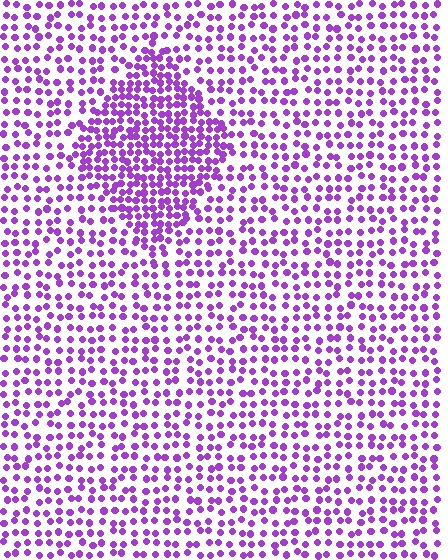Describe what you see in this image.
The image contains small purple elements arranged at two different densities. A diamond-shaped region is visible where the elements are more densely packed than the surrounding area.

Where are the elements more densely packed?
The elements are more densely packed inside the diamond boundary.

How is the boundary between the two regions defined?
The boundary is defined by a change in element density (approximately 1.9x ratio). All elements are the same color, size, and shape.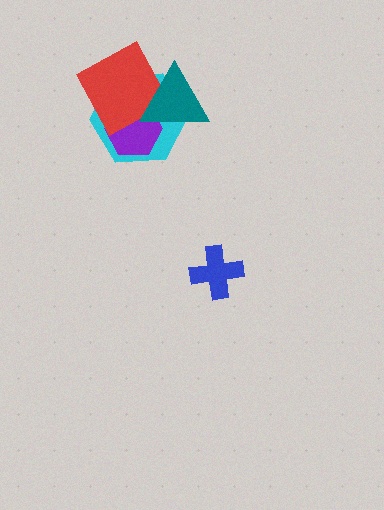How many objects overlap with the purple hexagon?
3 objects overlap with the purple hexagon.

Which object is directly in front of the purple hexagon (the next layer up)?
The red diamond is directly in front of the purple hexagon.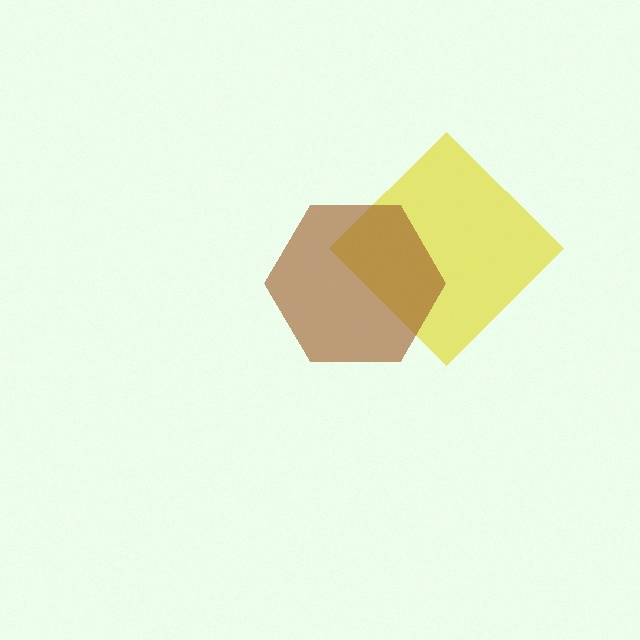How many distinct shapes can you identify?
There are 2 distinct shapes: a yellow diamond, a brown hexagon.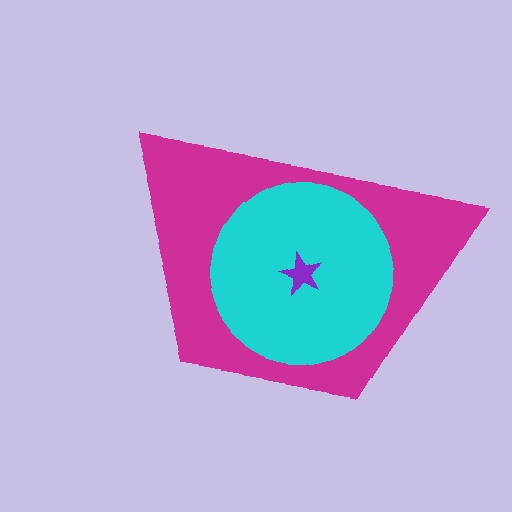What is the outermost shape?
The magenta trapezoid.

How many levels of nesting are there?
3.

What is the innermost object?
The purple star.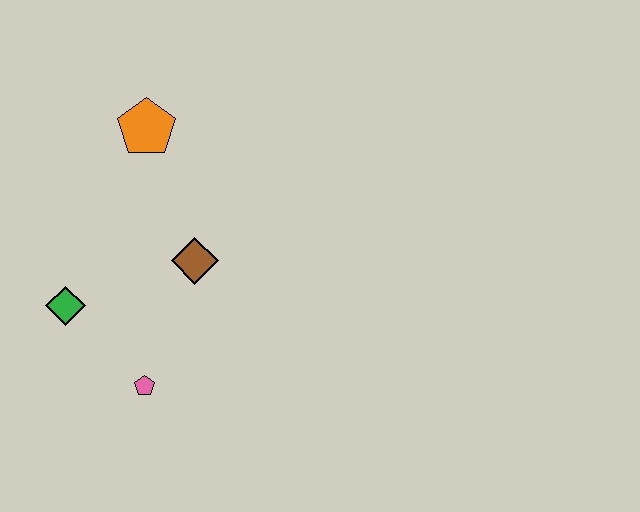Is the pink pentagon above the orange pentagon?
No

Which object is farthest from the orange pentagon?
The pink pentagon is farthest from the orange pentagon.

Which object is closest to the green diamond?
The pink pentagon is closest to the green diamond.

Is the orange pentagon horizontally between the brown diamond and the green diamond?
Yes